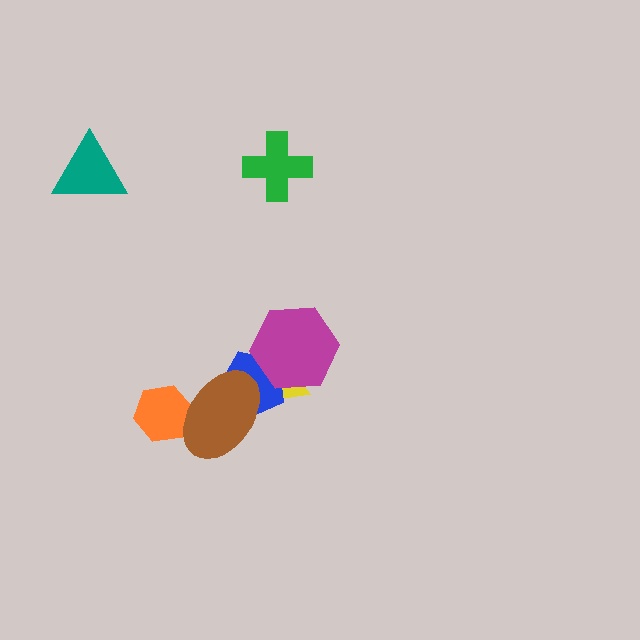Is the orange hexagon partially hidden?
Yes, it is partially covered by another shape.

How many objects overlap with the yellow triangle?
3 objects overlap with the yellow triangle.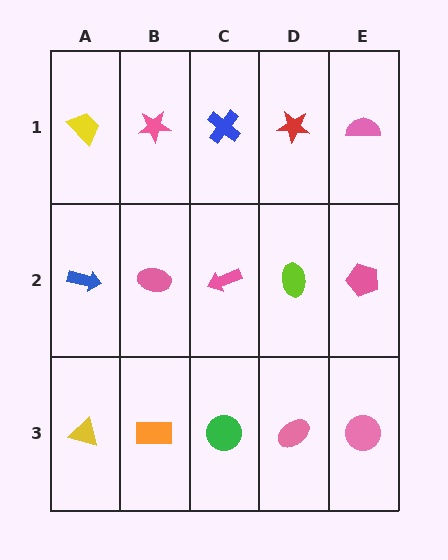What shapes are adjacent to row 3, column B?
A pink ellipse (row 2, column B), a yellow triangle (row 3, column A), a green circle (row 3, column C).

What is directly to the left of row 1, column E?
A red star.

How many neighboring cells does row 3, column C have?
3.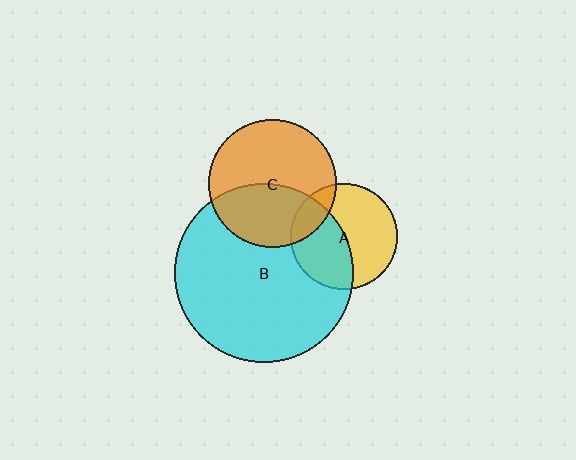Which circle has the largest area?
Circle B (cyan).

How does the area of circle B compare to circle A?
Approximately 2.8 times.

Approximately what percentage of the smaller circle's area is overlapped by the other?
Approximately 15%.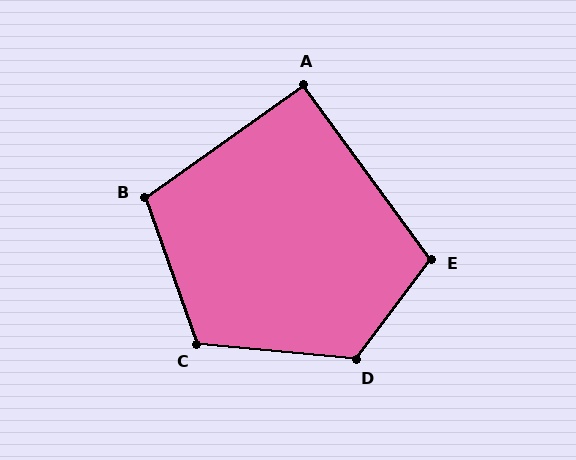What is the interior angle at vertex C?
Approximately 115 degrees (obtuse).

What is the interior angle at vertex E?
Approximately 107 degrees (obtuse).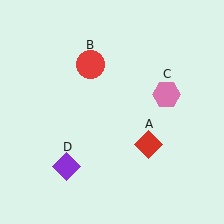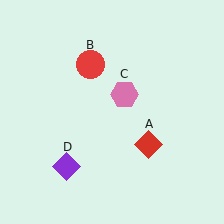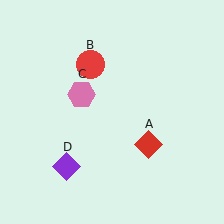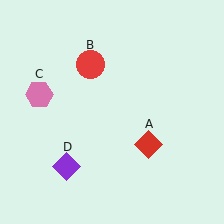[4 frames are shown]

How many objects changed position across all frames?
1 object changed position: pink hexagon (object C).